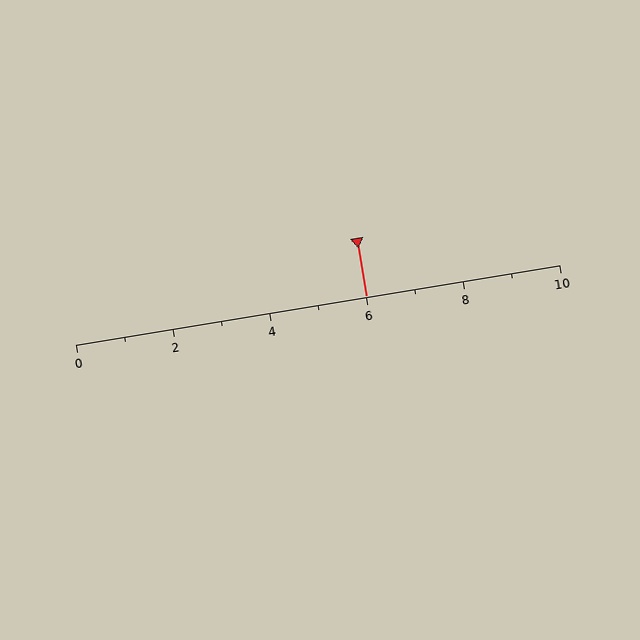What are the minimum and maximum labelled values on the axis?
The axis runs from 0 to 10.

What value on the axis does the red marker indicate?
The marker indicates approximately 6.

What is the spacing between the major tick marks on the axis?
The major ticks are spaced 2 apart.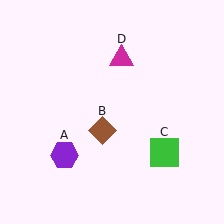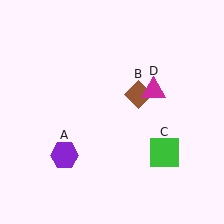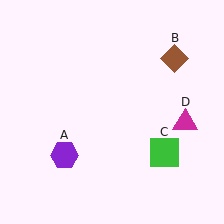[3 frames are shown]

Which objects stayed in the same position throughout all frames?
Purple hexagon (object A) and green square (object C) remained stationary.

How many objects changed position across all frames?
2 objects changed position: brown diamond (object B), magenta triangle (object D).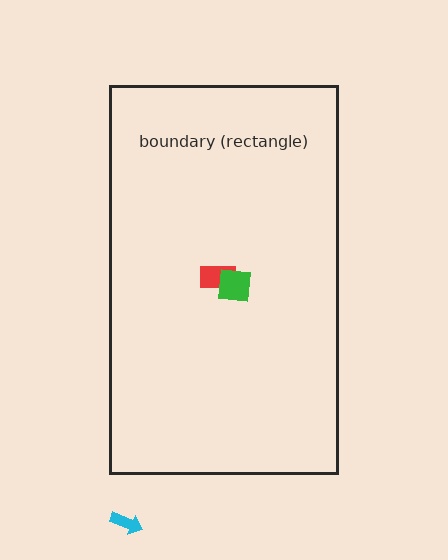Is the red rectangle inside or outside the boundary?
Inside.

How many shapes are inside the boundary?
2 inside, 1 outside.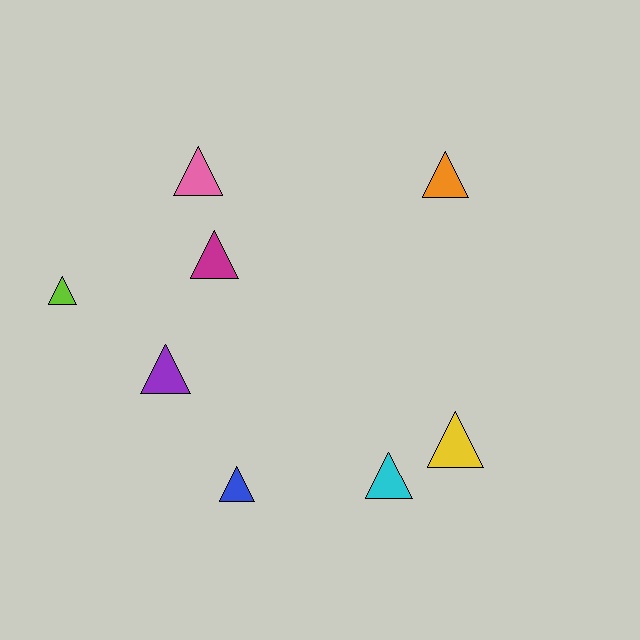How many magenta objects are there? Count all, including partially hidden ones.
There is 1 magenta object.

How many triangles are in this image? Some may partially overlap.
There are 8 triangles.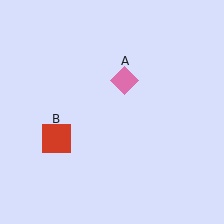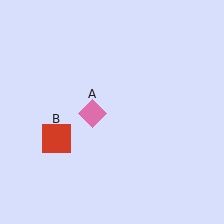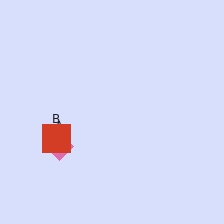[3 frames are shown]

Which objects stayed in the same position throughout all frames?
Red square (object B) remained stationary.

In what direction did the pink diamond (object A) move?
The pink diamond (object A) moved down and to the left.